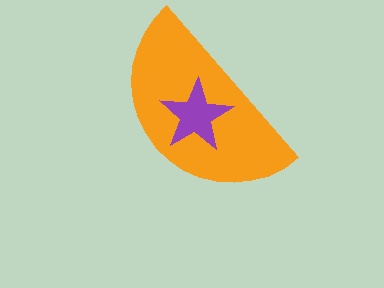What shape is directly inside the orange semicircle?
The purple star.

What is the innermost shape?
The purple star.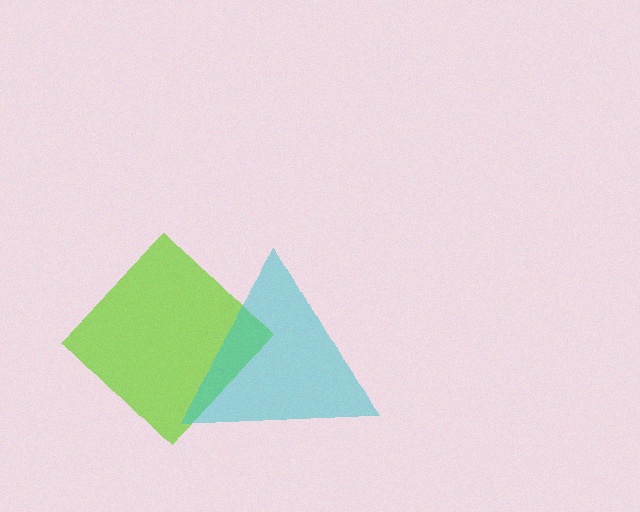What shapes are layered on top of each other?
The layered shapes are: a lime diamond, a cyan triangle.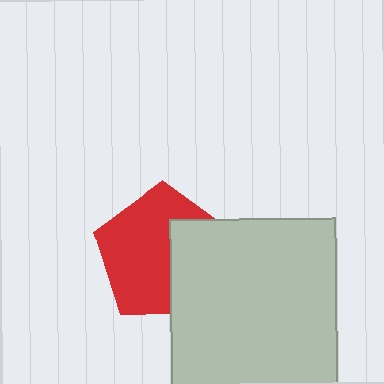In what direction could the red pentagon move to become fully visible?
The red pentagon could move left. That would shift it out from behind the light gray rectangle entirely.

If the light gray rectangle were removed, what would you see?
You would see the complete red pentagon.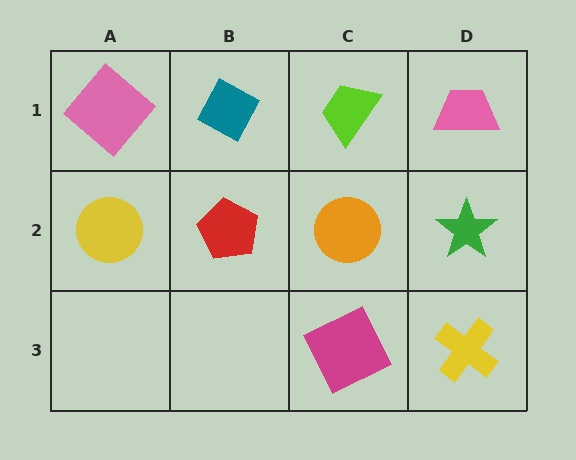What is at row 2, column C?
An orange circle.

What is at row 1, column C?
A lime trapezoid.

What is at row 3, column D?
A yellow cross.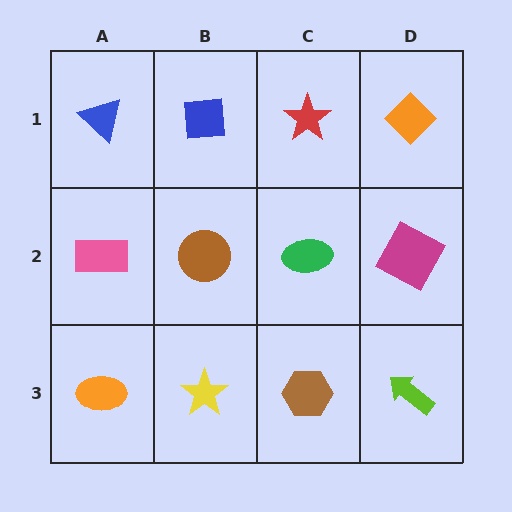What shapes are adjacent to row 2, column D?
An orange diamond (row 1, column D), a lime arrow (row 3, column D), a green ellipse (row 2, column C).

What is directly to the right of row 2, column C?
A magenta square.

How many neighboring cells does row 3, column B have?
3.